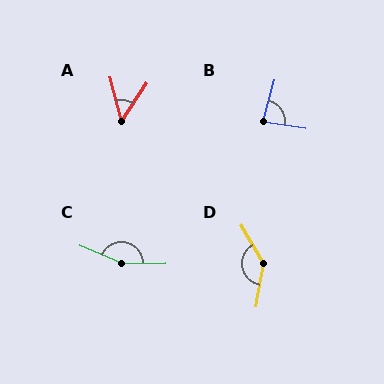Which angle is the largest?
C, at approximately 157 degrees.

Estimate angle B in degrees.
Approximately 84 degrees.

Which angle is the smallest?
A, at approximately 49 degrees.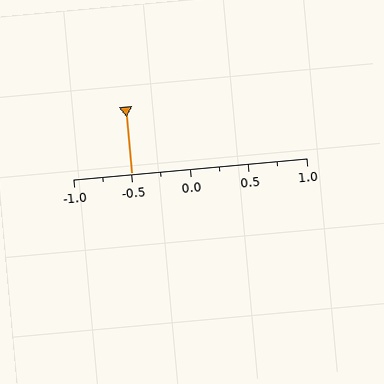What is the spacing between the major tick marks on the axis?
The major ticks are spaced 0.5 apart.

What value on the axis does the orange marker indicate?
The marker indicates approximately -0.5.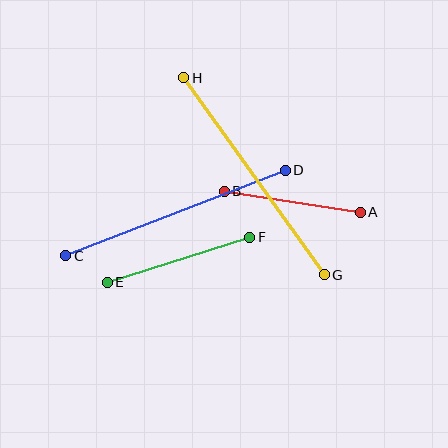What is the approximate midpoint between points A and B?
The midpoint is at approximately (292, 202) pixels.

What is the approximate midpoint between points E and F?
The midpoint is at approximately (179, 260) pixels.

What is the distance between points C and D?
The distance is approximately 236 pixels.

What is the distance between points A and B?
The distance is approximately 138 pixels.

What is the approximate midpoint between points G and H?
The midpoint is at approximately (254, 176) pixels.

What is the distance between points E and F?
The distance is approximately 149 pixels.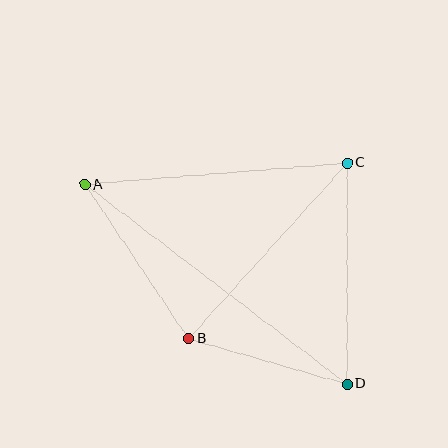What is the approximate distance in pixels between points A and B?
The distance between A and B is approximately 186 pixels.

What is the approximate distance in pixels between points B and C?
The distance between B and C is approximately 236 pixels.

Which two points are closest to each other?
Points B and D are closest to each other.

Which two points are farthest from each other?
Points A and D are farthest from each other.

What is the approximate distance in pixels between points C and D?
The distance between C and D is approximately 221 pixels.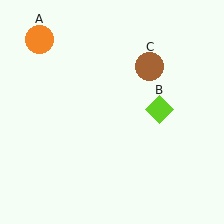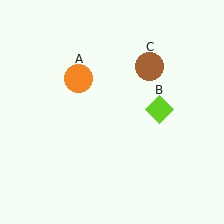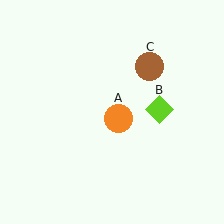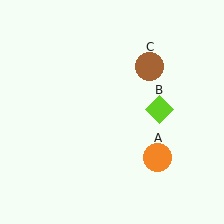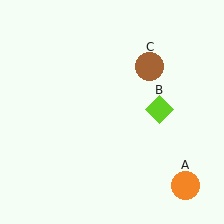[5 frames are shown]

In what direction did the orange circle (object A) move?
The orange circle (object A) moved down and to the right.